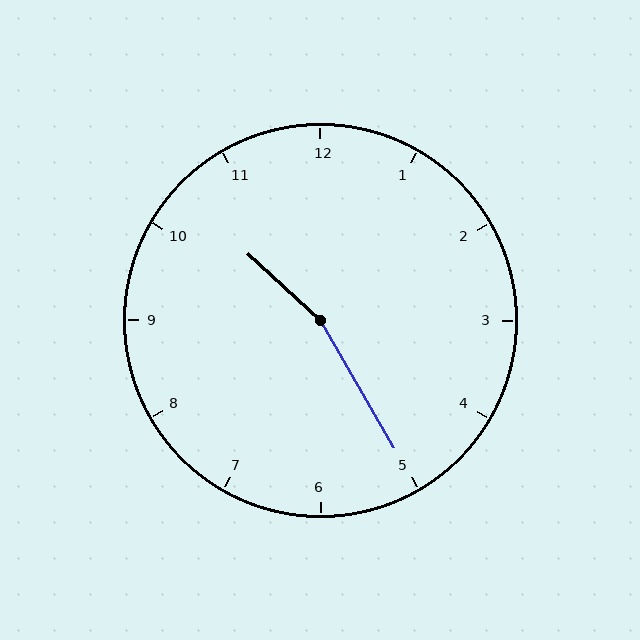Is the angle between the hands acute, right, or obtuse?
It is obtuse.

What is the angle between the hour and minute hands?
Approximately 162 degrees.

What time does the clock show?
10:25.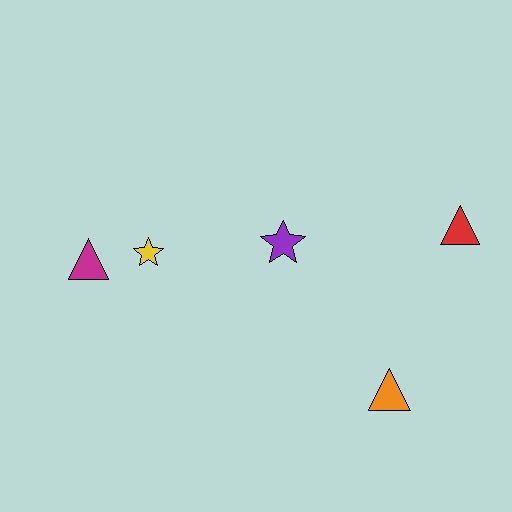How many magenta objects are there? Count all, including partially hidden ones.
There is 1 magenta object.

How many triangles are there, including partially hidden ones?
There are 3 triangles.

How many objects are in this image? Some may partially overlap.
There are 5 objects.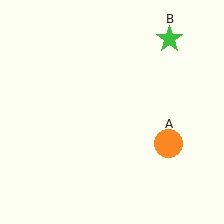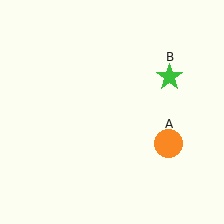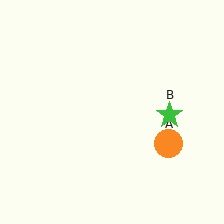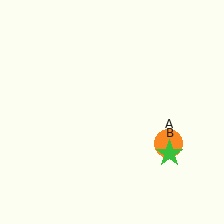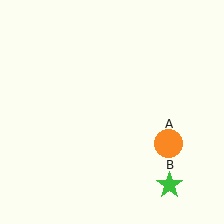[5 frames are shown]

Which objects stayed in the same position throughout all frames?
Orange circle (object A) remained stationary.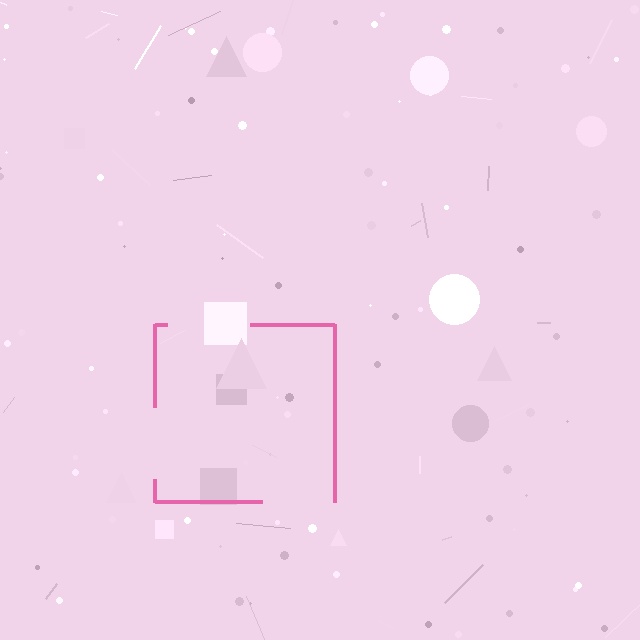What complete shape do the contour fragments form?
The contour fragments form a square.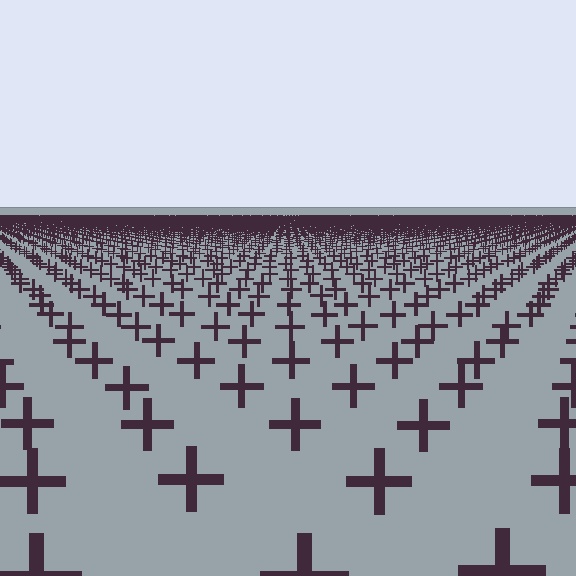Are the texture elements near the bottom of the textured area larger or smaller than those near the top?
Larger. Near the bottom, elements are closer to the viewer and appear at a bigger on-screen size.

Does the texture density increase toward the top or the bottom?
Density increases toward the top.